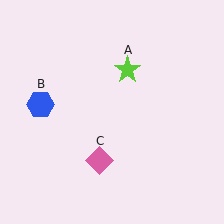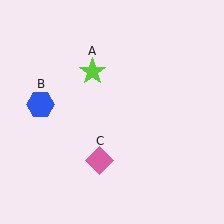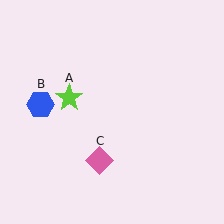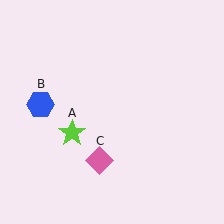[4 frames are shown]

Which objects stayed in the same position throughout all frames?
Blue hexagon (object B) and pink diamond (object C) remained stationary.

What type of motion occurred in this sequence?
The lime star (object A) rotated counterclockwise around the center of the scene.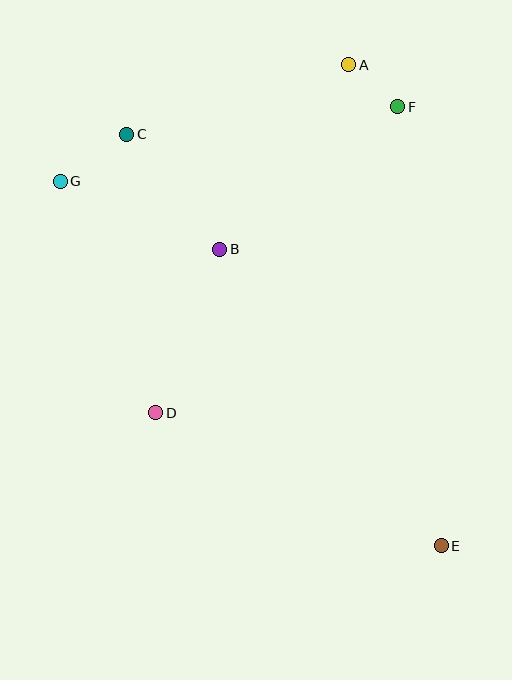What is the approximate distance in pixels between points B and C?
The distance between B and C is approximately 148 pixels.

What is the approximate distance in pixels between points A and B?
The distance between A and B is approximately 225 pixels.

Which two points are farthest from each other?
Points E and G are farthest from each other.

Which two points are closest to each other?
Points A and F are closest to each other.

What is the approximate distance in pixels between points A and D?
The distance between A and D is approximately 398 pixels.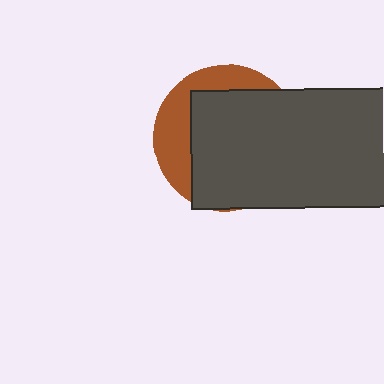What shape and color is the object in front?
The object in front is a dark gray rectangle.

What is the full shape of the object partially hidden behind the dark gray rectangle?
The partially hidden object is a brown circle.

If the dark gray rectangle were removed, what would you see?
You would see the complete brown circle.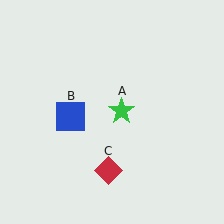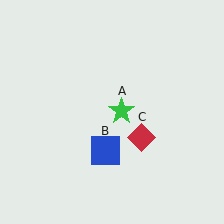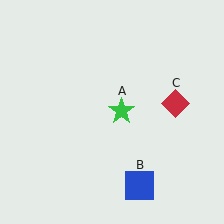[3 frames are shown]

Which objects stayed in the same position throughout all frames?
Green star (object A) remained stationary.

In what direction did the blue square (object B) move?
The blue square (object B) moved down and to the right.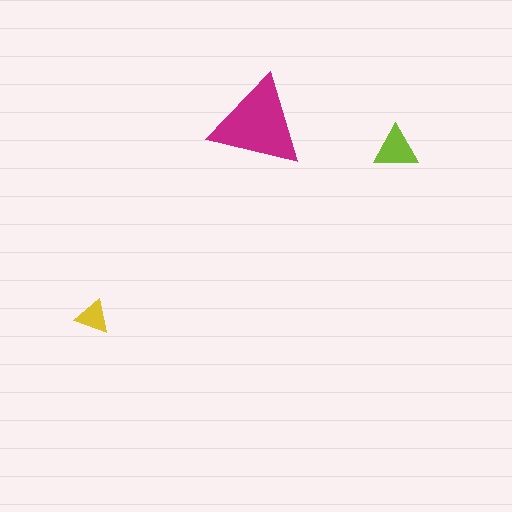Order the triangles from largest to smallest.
the magenta one, the lime one, the yellow one.